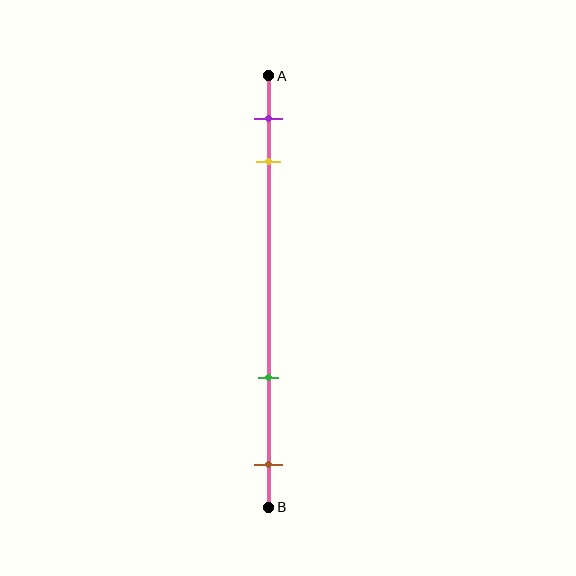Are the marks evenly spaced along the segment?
No, the marks are not evenly spaced.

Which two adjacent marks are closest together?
The purple and yellow marks are the closest adjacent pair.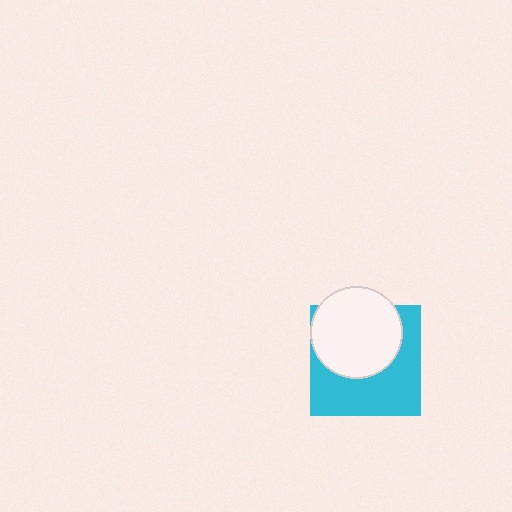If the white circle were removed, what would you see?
You would see the complete cyan square.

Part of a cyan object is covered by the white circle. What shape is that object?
It is a square.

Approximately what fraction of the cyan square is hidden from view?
Roughly 47% of the cyan square is hidden behind the white circle.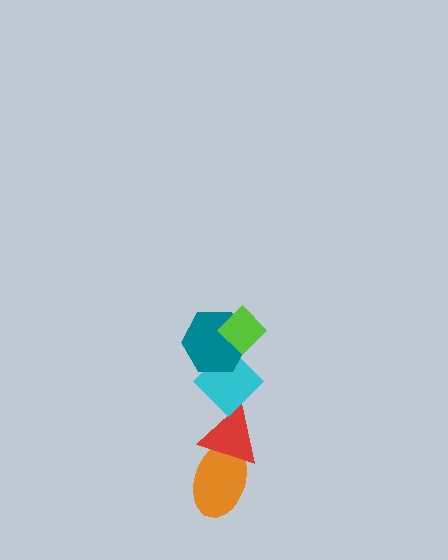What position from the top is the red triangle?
The red triangle is 4th from the top.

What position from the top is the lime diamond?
The lime diamond is 1st from the top.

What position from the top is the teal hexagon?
The teal hexagon is 2nd from the top.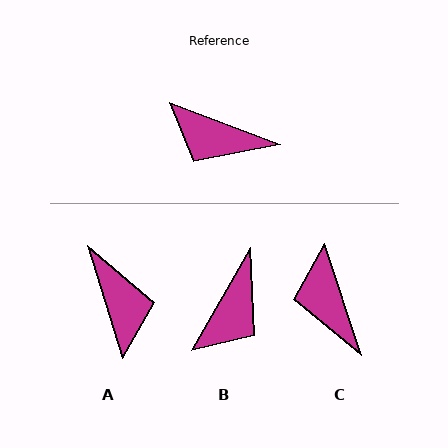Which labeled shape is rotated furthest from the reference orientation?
A, about 128 degrees away.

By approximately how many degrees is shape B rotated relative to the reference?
Approximately 81 degrees counter-clockwise.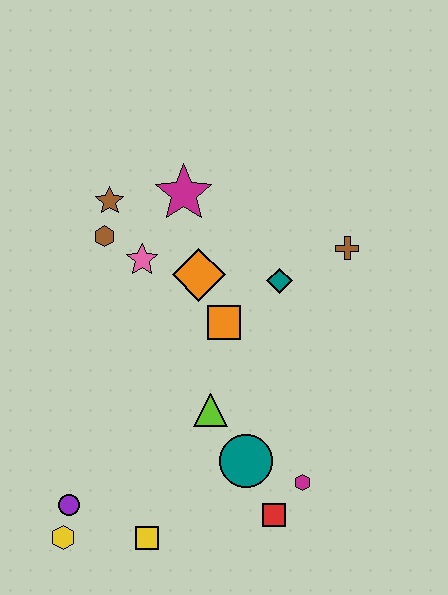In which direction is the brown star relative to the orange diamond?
The brown star is to the left of the orange diamond.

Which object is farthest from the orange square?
The yellow hexagon is farthest from the orange square.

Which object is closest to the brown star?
The brown hexagon is closest to the brown star.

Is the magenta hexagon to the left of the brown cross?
Yes